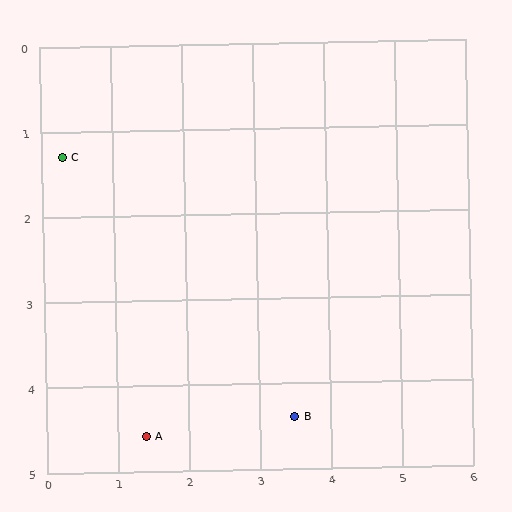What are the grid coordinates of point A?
Point A is at approximately (1.4, 4.6).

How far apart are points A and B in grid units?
Points A and B are about 2.1 grid units apart.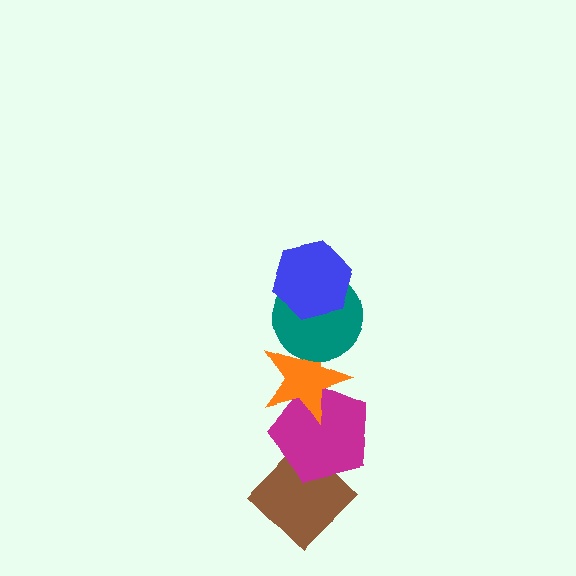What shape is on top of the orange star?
The teal circle is on top of the orange star.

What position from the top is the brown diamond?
The brown diamond is 5th from the top.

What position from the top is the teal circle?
The teal circle is 2nd from the top.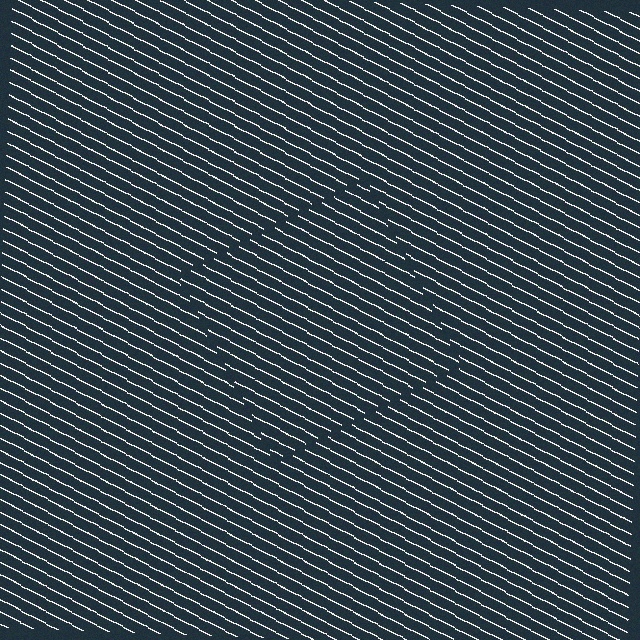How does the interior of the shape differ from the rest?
The interior of the shape contains the same grating, shifted by half a period — the contour is defined by the phase discontinuity where line-ends from the inner and outer gratings abut.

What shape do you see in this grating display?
An illusory square. The interior of the shape contains the same grating, shifted by half a period — the contour is defined by the phase discontinuity where line-ends from the inner and outer gratings abut.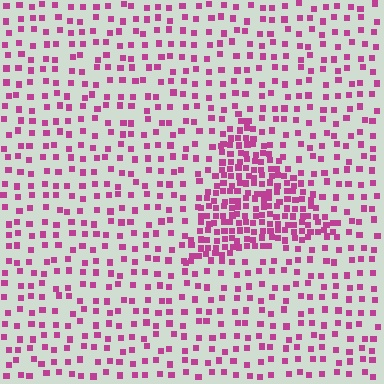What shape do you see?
I see a triangle.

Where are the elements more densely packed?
The elements are more densely packed inside the triangle boundary.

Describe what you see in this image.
The image contains small magenta elements arranged at two different densities. A triangle-shaped region is visible where the elements are more densely packed than the surrounding area.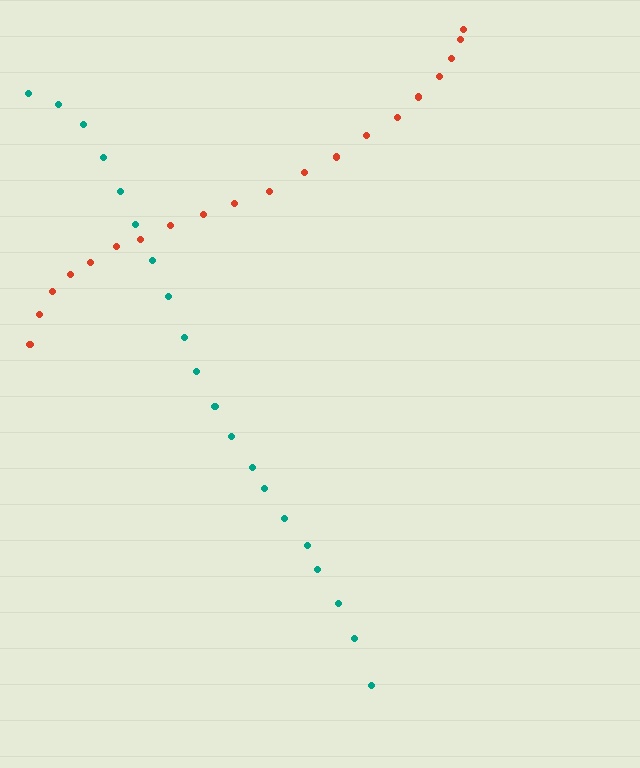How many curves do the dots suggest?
There are 2 distinct paths.